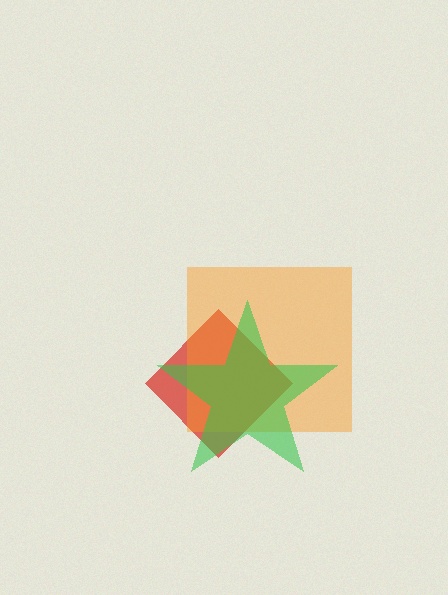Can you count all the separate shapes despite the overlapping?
Yes, there are 3 separate shapes.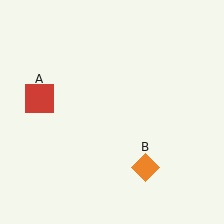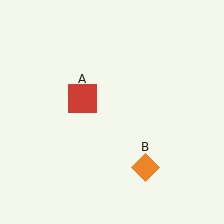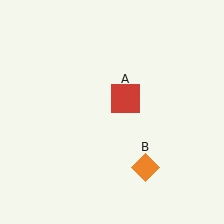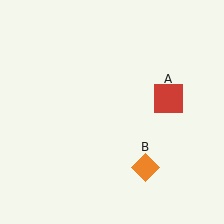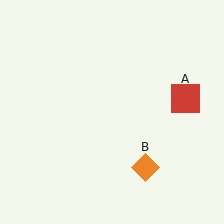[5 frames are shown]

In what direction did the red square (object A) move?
The red square (object A) moved right.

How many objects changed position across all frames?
1 object changed position: red square (object A).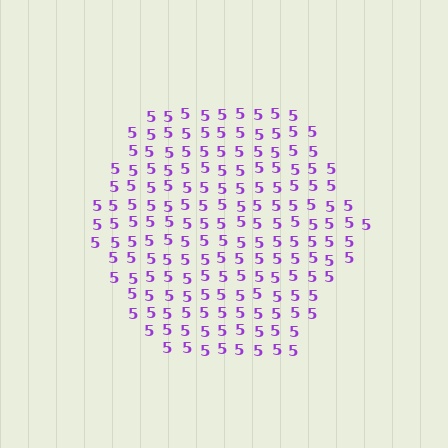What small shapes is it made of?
It is made of small digit 5's.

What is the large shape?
The large shape is a hexagon.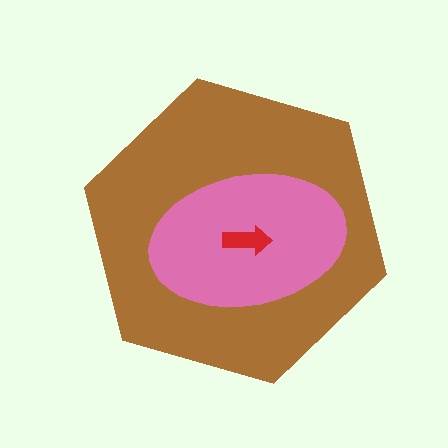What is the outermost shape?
The brown hexagon.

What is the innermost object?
The red arrow.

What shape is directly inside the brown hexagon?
The pink ellipse.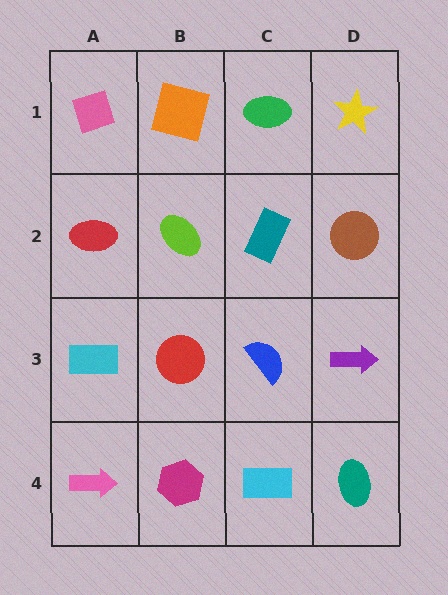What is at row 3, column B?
A red circle.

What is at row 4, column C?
A cyan rectangle.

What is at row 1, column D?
A yellow star.